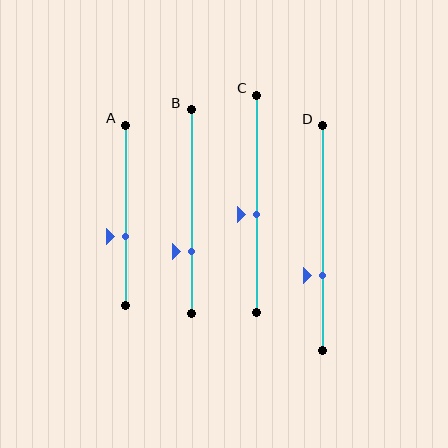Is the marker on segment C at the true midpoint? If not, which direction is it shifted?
No, the marker on segment C is shifted downward by about 5% of the segment length.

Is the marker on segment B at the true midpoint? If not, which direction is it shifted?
No, the marker on segment B is shifted downward by about 20% of the segment length.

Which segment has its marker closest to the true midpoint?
Segment C has its marker closest to the true midpoint.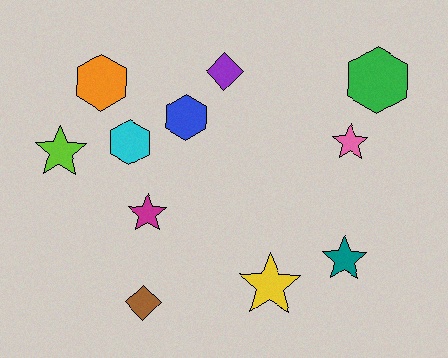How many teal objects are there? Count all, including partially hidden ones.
There is 1 teal object.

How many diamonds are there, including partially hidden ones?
There are 2 diamonds.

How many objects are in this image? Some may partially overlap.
There are 11 objects.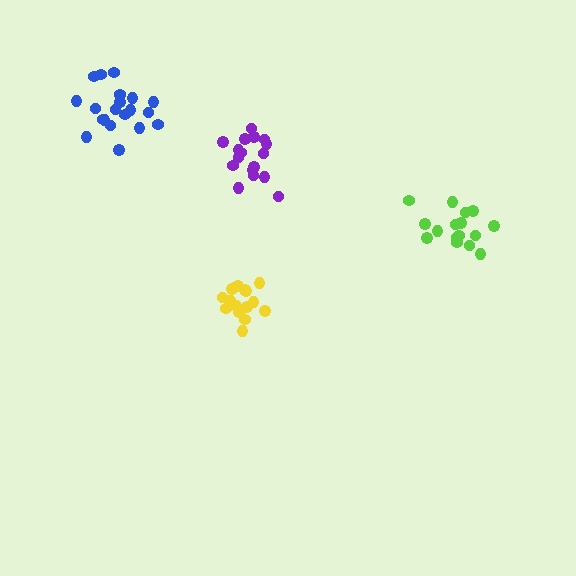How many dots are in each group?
Group 1: 20 dots, Group 2: 16 dots, Group 3: 17 dots, Group 4: 16 dots (69 total).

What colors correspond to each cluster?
The clusters are colored: blue, lime, purple, yellow.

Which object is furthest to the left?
The blue cluster is leftmost.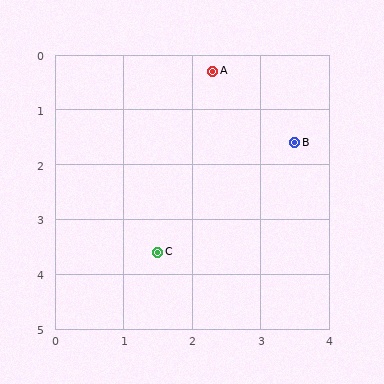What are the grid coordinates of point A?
Point A is at approximately (2.3, 0.3).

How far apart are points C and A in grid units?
Points C and A are about 3.4 grid units apart.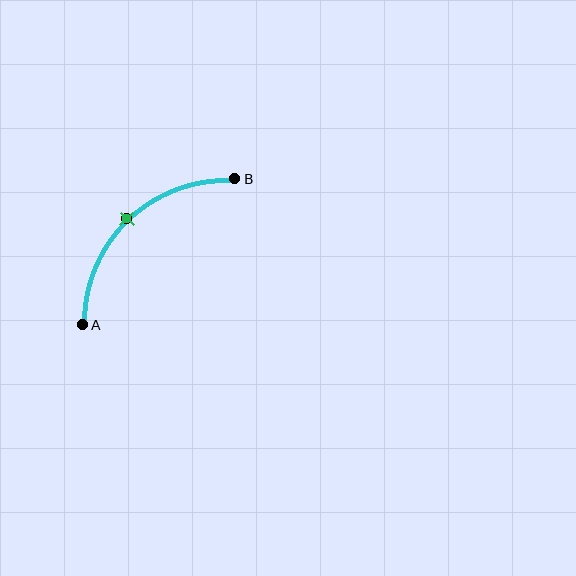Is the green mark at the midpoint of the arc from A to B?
Yes. The green mark lies on the arc at equal arc-length from both A and B — it is the arc midpoint.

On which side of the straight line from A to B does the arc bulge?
The arc bulges above and to the left of the straight line connecting A and B.